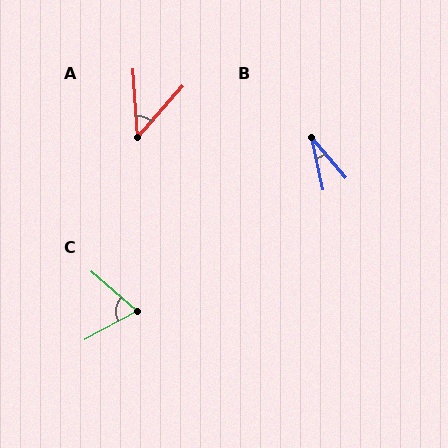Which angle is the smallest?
B, at approximately 28 degrees.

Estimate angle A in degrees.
Approximately 45 degrees.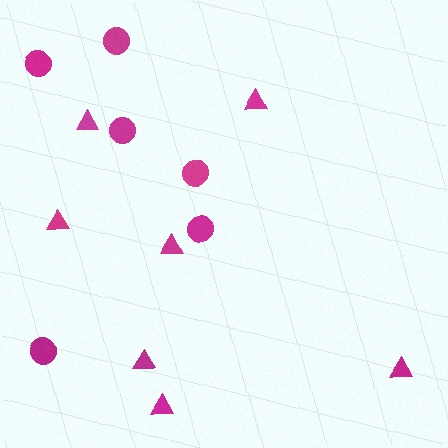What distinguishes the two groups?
There are 2 groups: one group of circles (6) and one group of triangles (7).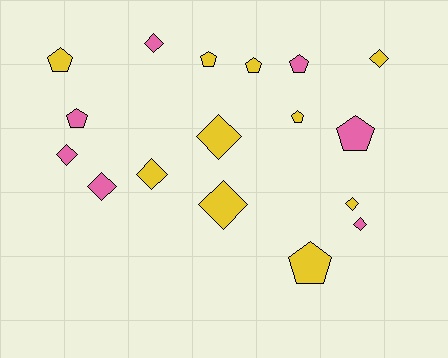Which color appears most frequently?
Yellow, with 10 objects.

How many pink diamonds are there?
There are 4 pink diamonds.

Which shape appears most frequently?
Diamond, with 9 objects.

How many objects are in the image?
There are 17 objects.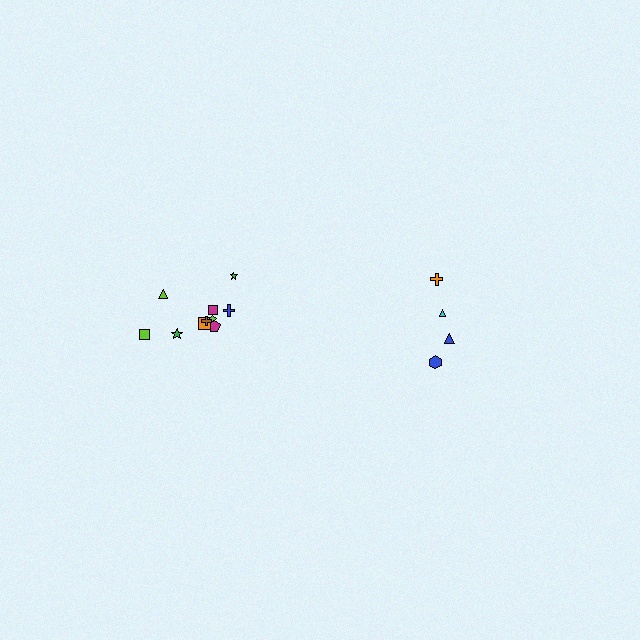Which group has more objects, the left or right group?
The left group.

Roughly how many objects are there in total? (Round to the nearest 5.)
Roughly 15 objects in total.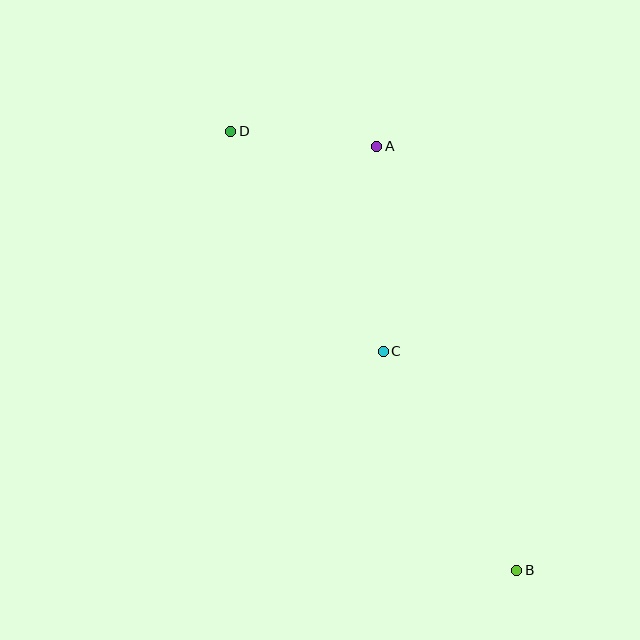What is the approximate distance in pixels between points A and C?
The distance between A and C is approximately 205 pixels.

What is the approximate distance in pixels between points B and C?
The distance between B and C is approximately 256 pixels.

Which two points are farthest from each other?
Points B and D are farthest from each other.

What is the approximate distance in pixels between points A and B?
The distance between A and B is approximately 446 pixels.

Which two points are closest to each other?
Points A and D are closest to each other.